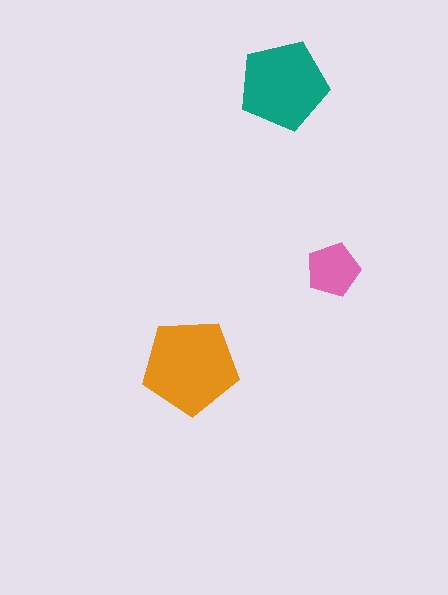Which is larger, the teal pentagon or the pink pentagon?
The teal one.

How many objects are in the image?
There are 3 objects in the image.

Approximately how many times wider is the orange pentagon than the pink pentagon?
About 2 times wider.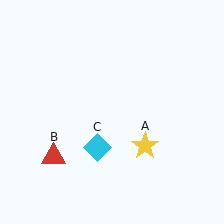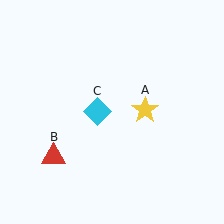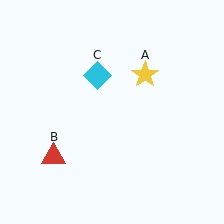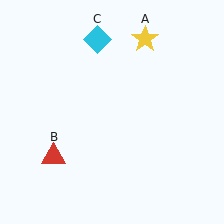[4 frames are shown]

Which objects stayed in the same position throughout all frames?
Red triangle (object B) remained stationary.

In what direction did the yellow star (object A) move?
The yellow star (object A) moved up.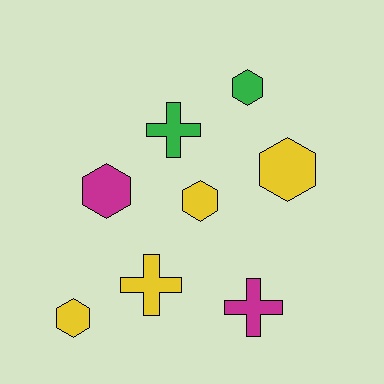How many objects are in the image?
There are 8 objects.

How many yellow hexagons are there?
There are 3 yellow hexagons.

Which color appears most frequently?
Yellow, with 4 objects.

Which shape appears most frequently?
Hexagon, with 5 objects.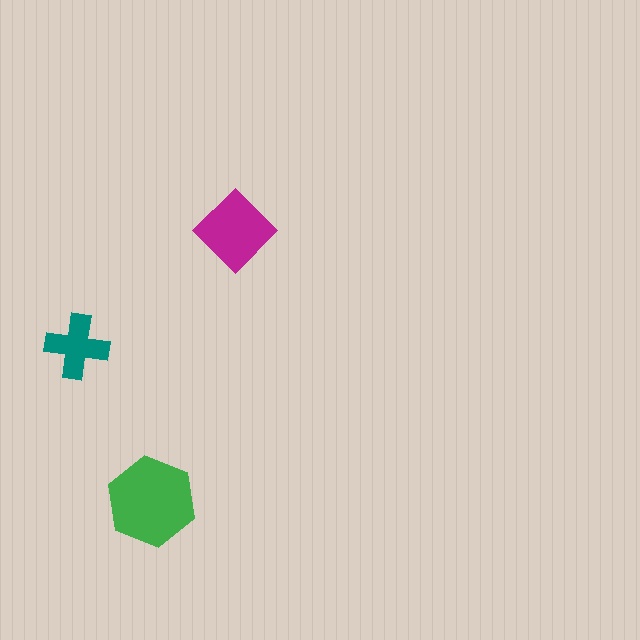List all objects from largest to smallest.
The green hexagon, the magenta diamond, the teal cross.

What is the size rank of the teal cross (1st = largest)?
3rd.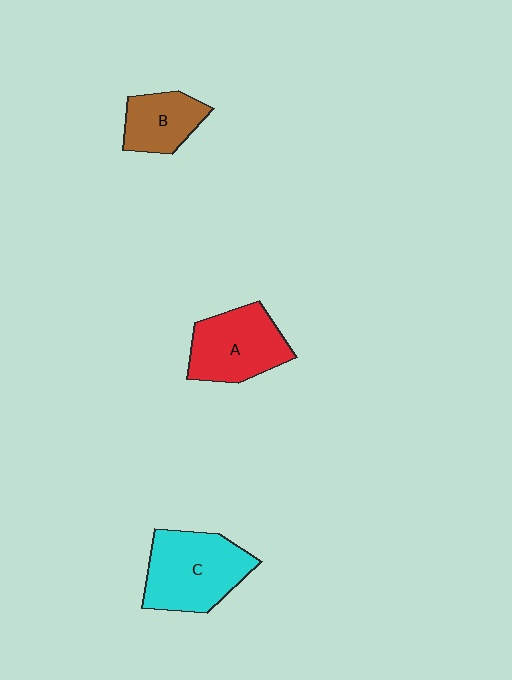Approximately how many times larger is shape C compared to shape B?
Approximately 1.7 times.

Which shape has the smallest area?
Shape B (brown).